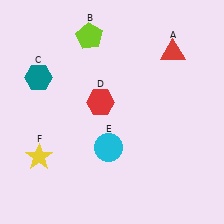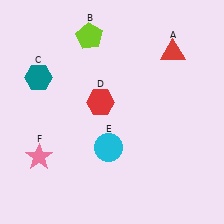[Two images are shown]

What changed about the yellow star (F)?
In Image 1, F is yellow. In Image 2, it changed to pink.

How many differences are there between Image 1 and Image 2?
There is 1 difference between the two images.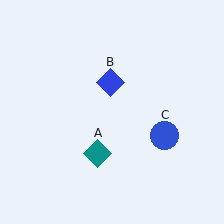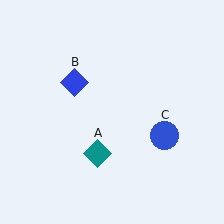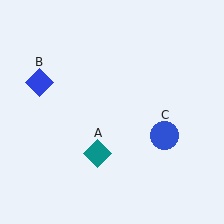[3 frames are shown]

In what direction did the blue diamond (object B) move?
The blue diamond (object B) moved left.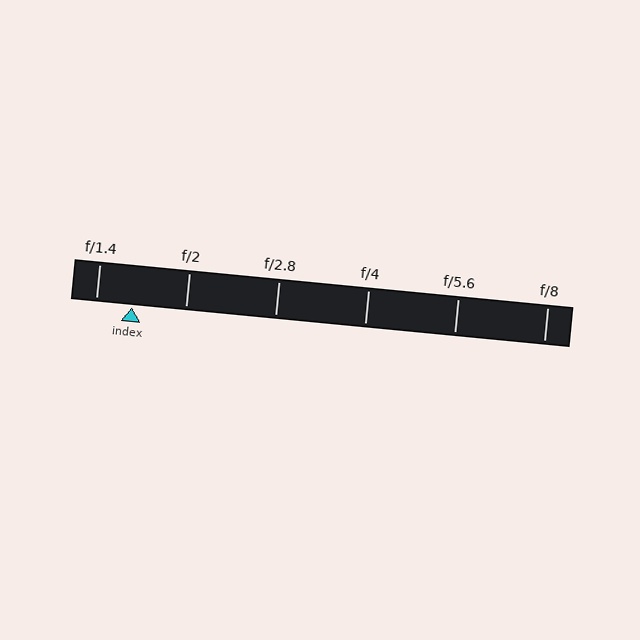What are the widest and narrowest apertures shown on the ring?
The widest aperture shown is f/1.4 and the narrowest is f/8.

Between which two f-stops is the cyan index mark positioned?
The index mark is between f/1.4 and f/2.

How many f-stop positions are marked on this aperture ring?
There are 6 f-stop positions marked.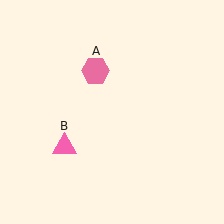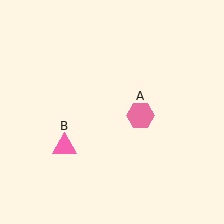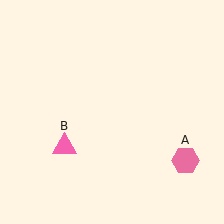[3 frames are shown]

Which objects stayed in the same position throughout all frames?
Pink triangle (object B) remained stationary.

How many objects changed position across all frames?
1 object changed position: pink hexagon (object A).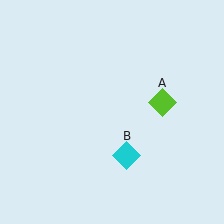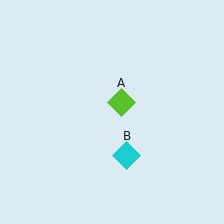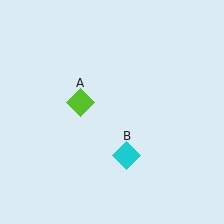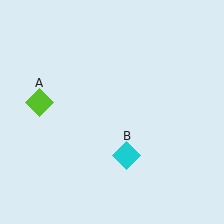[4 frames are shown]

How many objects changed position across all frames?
1 object changed position: lime diamond (object A).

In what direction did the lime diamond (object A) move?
The lime diamond (object A) moved left.